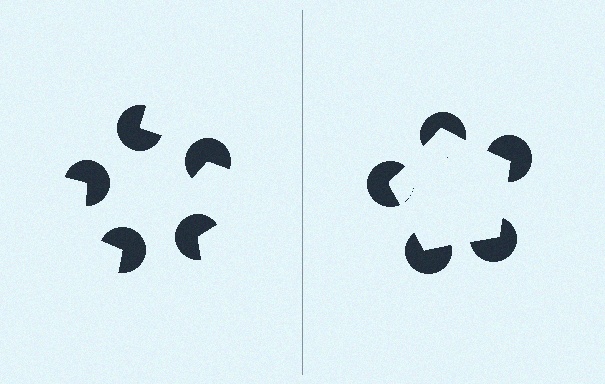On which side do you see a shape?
An illusory pentagon appears on the right side. On the left side the wedge cuts are rotated, so no coherent shape forms.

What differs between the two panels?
The pac-man discs are positioned identically on both sides; only the wedge orientations differ. On the right they align to a pentagon; on the left they are misaligned.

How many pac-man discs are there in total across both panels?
10 — 5 on each side.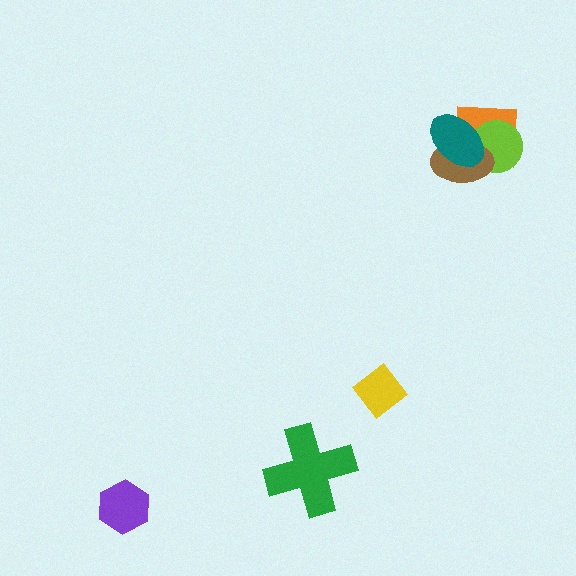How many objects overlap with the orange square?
3 objects overlap with the orange square.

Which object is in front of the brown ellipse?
The teal ellipse is in front of the brown ellipse.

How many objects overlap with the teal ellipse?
3 objects overlap with the teal ellipse.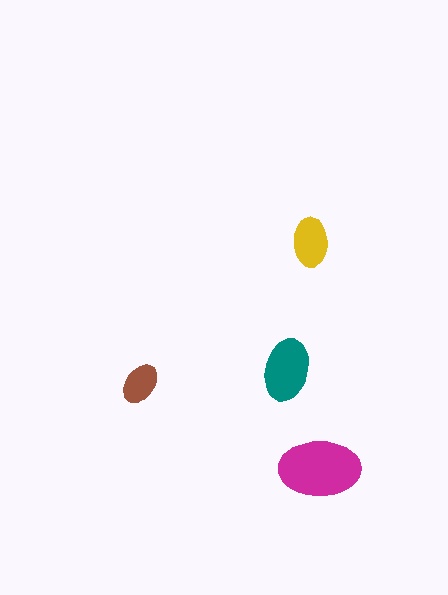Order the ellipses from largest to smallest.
the magenta one, the teal one, the yellow one, the brown one.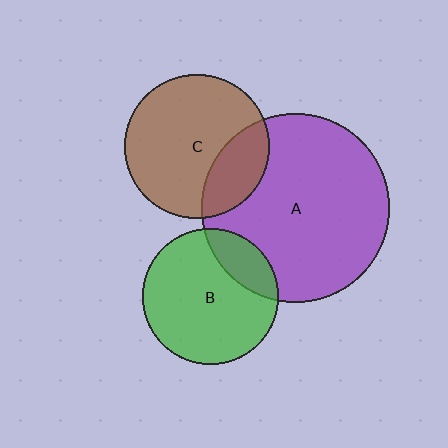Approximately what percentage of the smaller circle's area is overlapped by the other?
Approximately 25%.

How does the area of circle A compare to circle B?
Approximately 1.9 times.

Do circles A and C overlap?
Yes.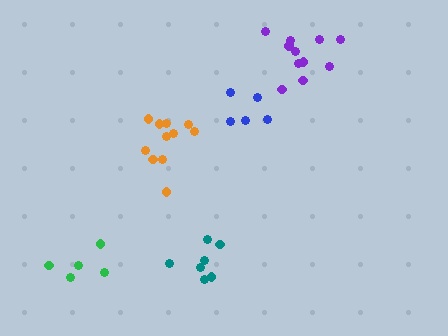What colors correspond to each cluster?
The clusters are colored: green, purple, teal, orange, blue.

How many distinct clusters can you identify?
There are 5 distinct clusters.